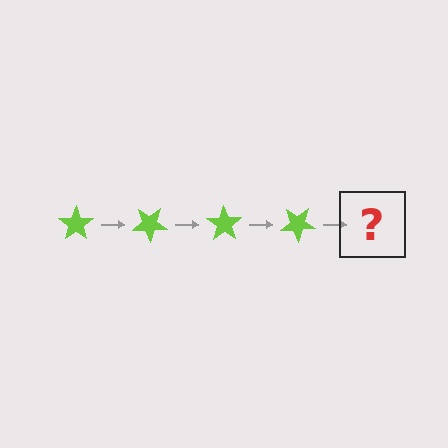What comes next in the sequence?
The next element should be a lime star rotated 140 degrees.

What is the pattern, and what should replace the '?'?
The pattern is that the star rotates 35 degrees each step. The '?' should be a lime star rotated 140 degrees.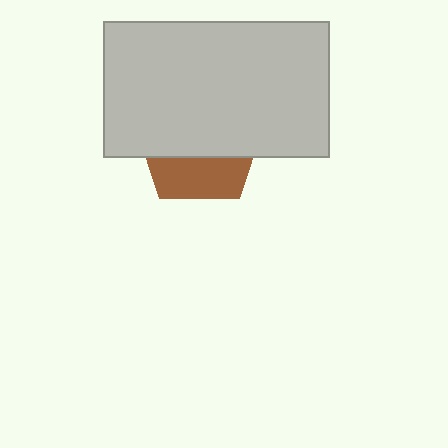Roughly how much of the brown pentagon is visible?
A small part of it is visible (roughly 35%).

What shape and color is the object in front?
The object in front is a light gray rectangle.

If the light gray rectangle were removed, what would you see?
You would see the complete brown pentagon.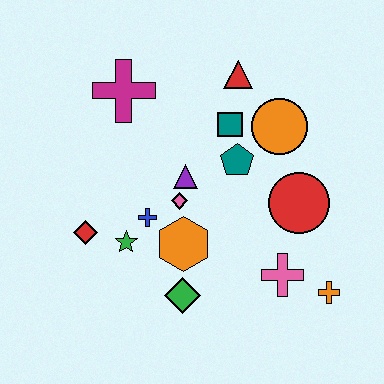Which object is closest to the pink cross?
The orange cross is closest to the pink cross.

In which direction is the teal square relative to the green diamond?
The teal square is above the green diamond.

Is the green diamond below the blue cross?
Yes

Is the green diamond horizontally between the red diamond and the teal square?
Yes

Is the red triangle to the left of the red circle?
Yes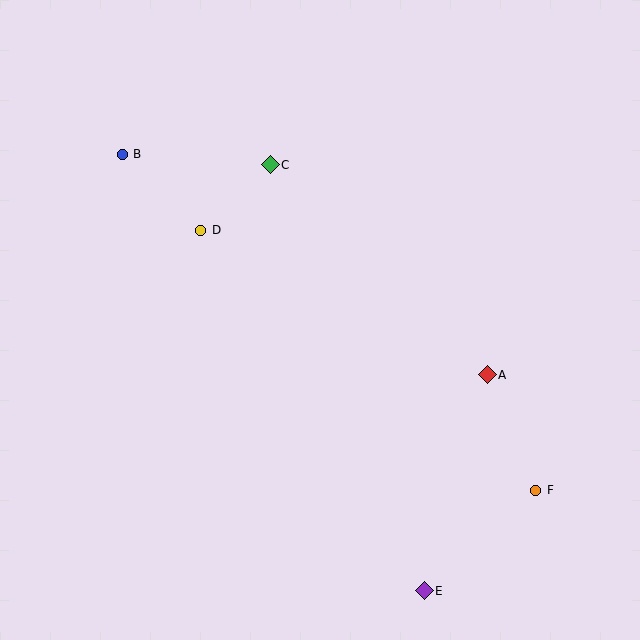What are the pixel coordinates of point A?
Point A is at (487, 375).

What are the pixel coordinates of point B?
Point B is at (122, 154).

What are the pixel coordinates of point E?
Point E is at (424, 591).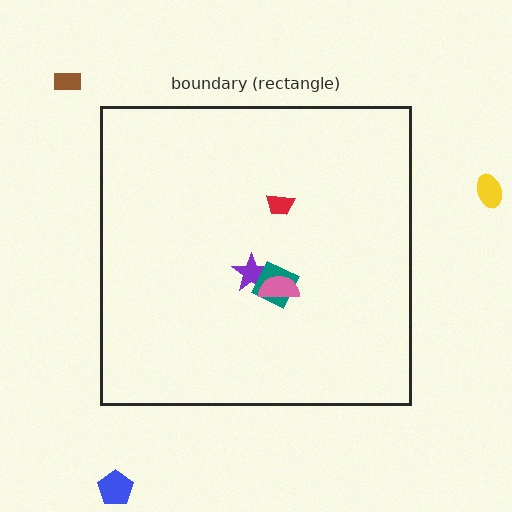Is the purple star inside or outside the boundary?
Inside.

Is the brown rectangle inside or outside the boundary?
Outside.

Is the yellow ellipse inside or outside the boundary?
Outside.